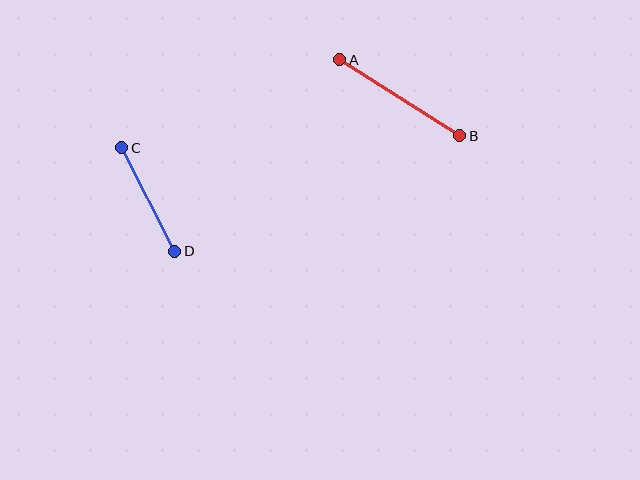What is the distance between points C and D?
The distance is approximately 116 pixels.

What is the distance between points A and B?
The distance is approximately 142 pixels.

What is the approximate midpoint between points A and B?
The midpoint is at approximately (400, 98) pixels.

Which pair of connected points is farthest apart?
Points A and B are farthest apart.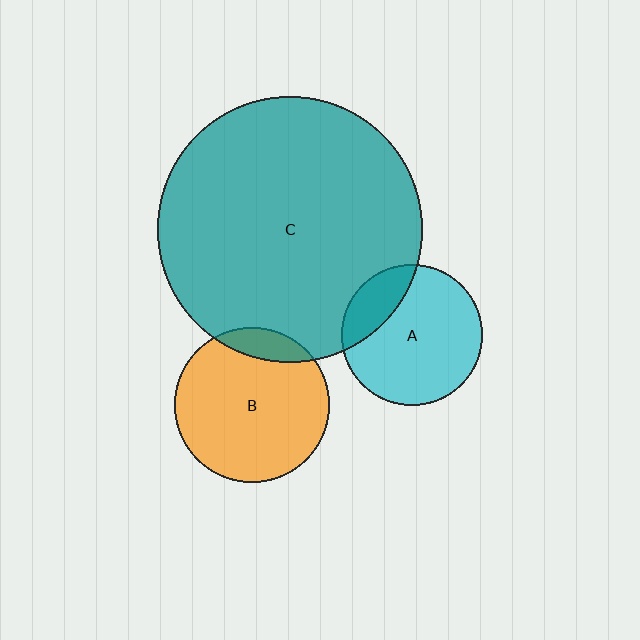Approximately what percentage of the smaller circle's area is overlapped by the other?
Approximately 20%.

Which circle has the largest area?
Circle C (teal).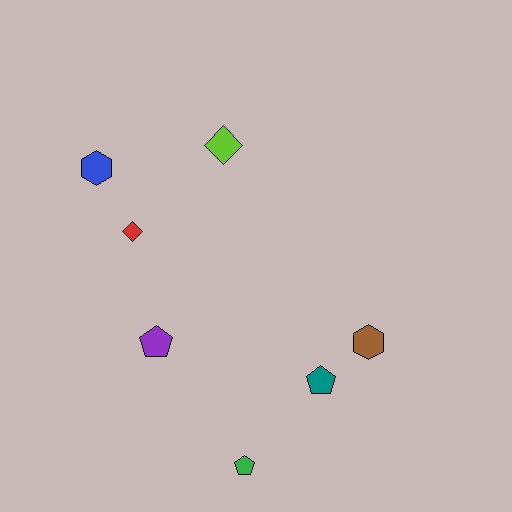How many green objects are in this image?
There is 1 green object.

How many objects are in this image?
There are 7 objects.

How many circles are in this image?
There are no circles.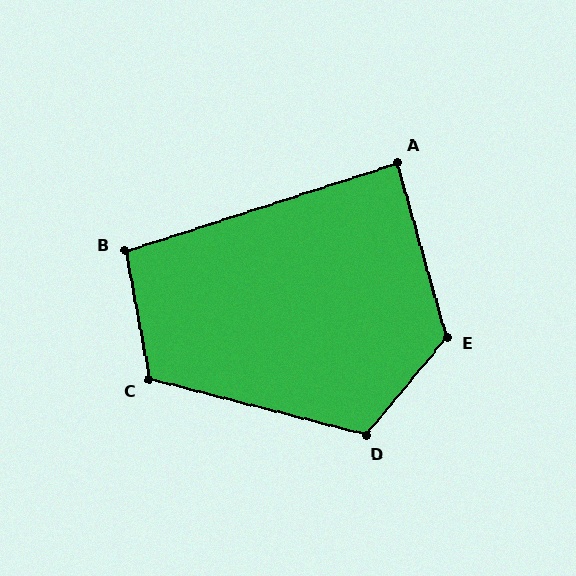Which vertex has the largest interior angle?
E, at approximately 125 degrees.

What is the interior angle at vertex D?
Approximately 115 degrees (obtuse).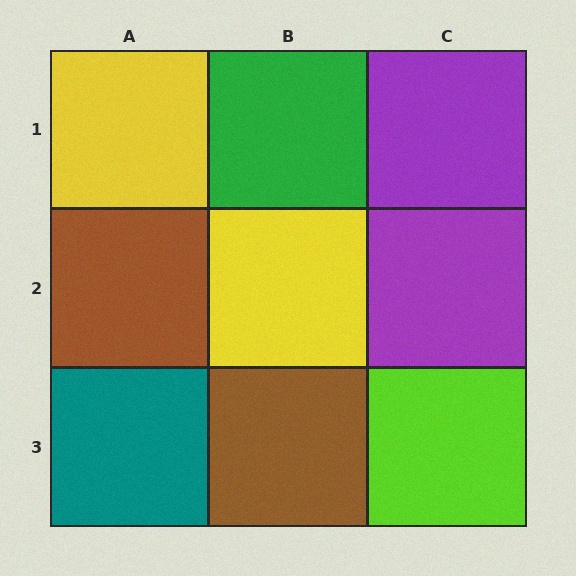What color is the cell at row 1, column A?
Yellow.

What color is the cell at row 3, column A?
Teal.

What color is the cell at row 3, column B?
Brown.